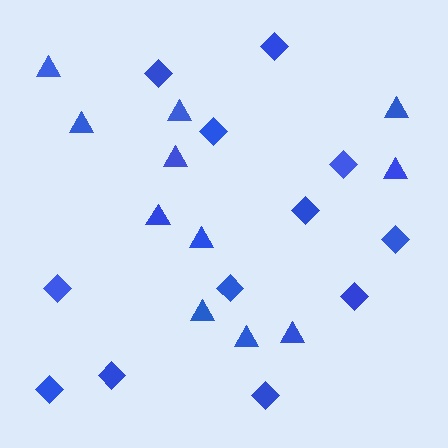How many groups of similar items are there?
There are 2 groups: one group of diamonds (12) and one group of triangles (11).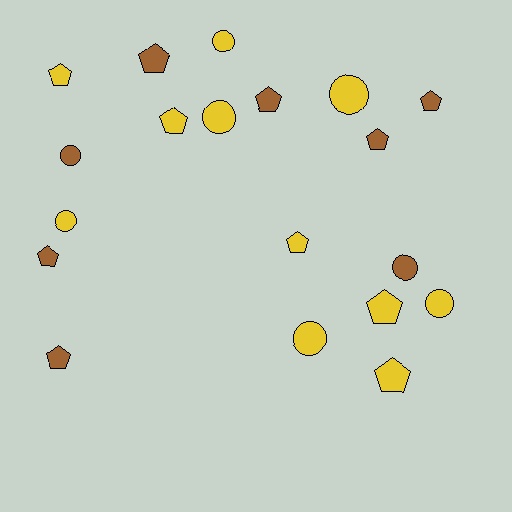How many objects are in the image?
There are 19 objects.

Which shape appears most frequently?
Pentagon, with 11 objects.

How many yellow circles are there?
There are 6 yellow circles.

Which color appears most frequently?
Yellow, with 11 objects.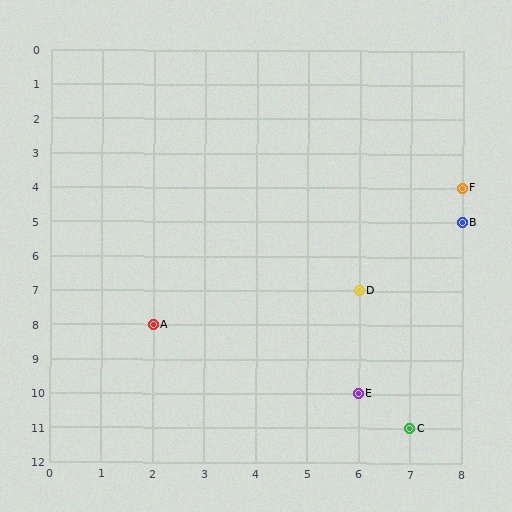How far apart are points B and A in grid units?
Points B and A are 6 columns and 3 rows apart (about 6.7 grid units diagonally).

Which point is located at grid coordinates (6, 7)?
Point D is at (6, 7).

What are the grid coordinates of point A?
Point A is at grid coordinates (2, 8).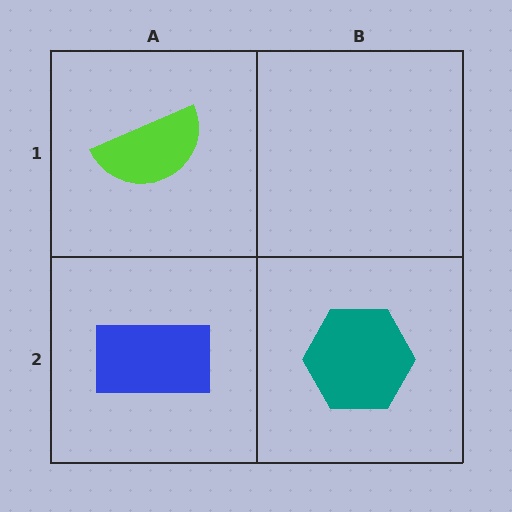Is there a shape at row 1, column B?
No, that cell is empty.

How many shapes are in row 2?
2 shapes.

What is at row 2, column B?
A teal hexagon.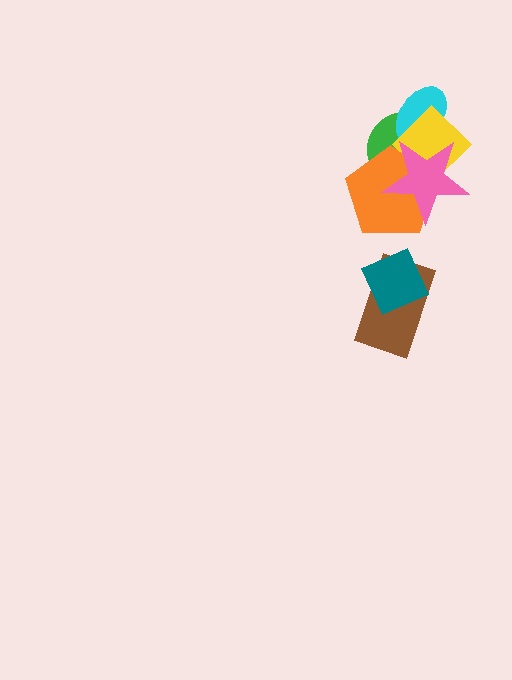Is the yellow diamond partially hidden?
Yes, it is partially covered by another shape.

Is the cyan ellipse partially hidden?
Yes, it is partially covered by another shape.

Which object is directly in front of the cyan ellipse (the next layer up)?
The yellow diamond is directly in front of the cyan ellipse.